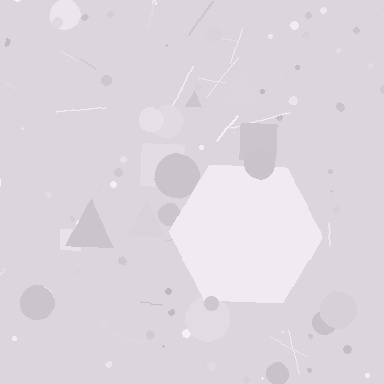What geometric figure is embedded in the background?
A hexagon is embedded in the background.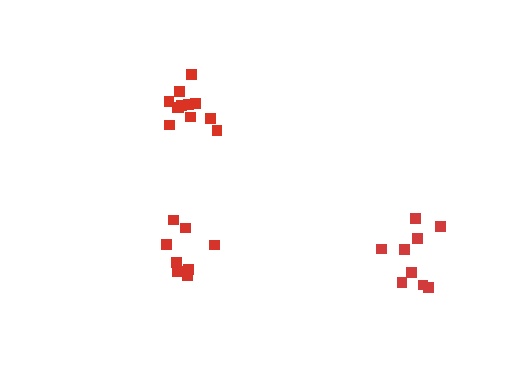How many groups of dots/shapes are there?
There are 3 groups.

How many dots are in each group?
Group 1: 8 dots, Group 2: 9 dots, Group 3: 12 dots (29 total).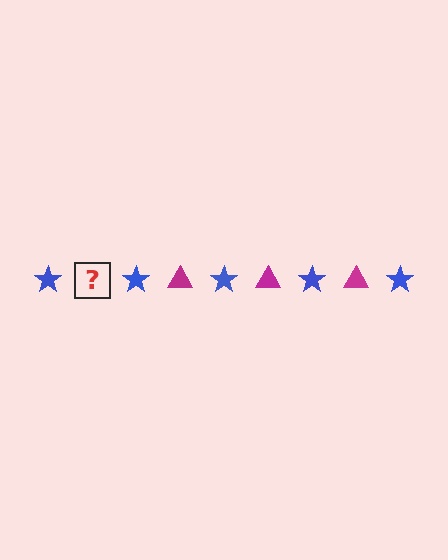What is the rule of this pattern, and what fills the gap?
The rule is that the pattern alternates between blue star and magenta triangle. The gap should be filled with a magenta triangle.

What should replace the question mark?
The question mark should be replaced with a magenta triangle.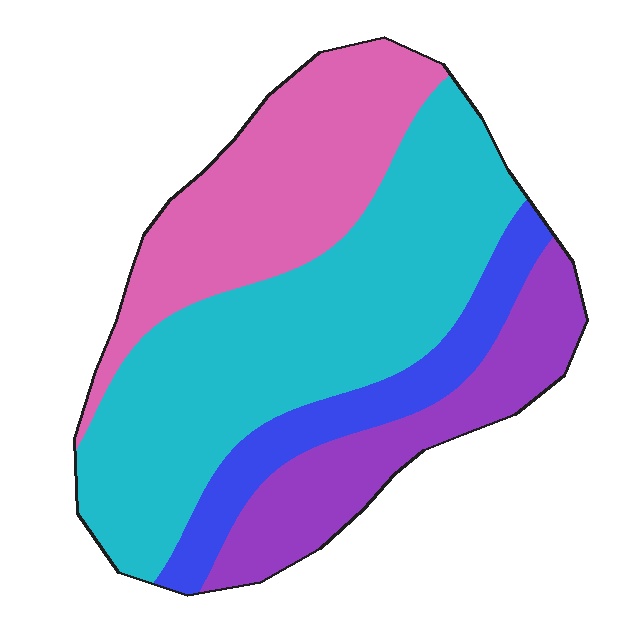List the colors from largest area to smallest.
From largest to smallest: cyan, pink, purple, blue.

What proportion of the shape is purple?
Purple covers around 15% of the shape.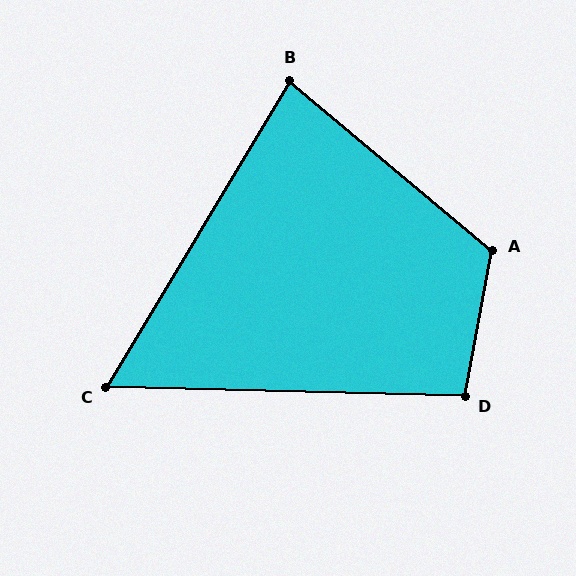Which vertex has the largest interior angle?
A, at approximately 120 degrees.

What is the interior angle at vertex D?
Approximately 99 degrees (obtuse).